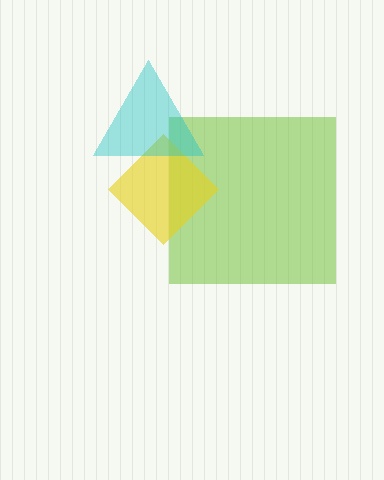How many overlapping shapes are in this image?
There are 3 overlapping shapes in the image.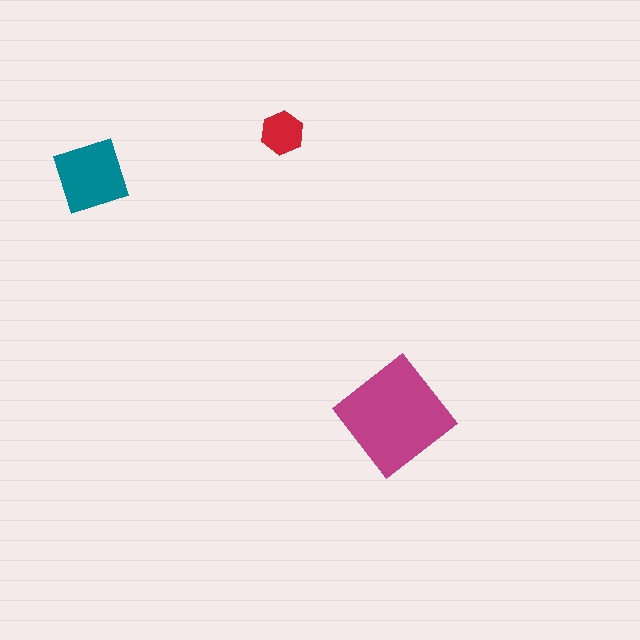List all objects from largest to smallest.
The magenta diamond, the teal square, the red hexagon.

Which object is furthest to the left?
The teal square is leftmost.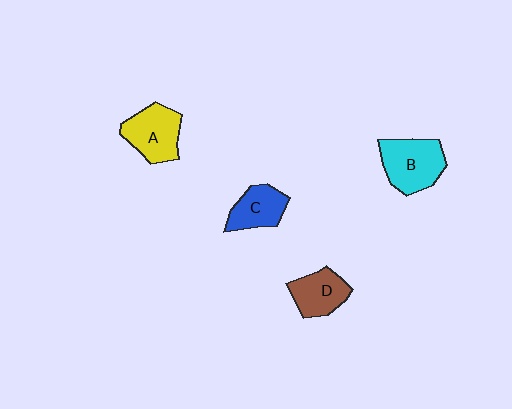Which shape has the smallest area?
Shape C (blue).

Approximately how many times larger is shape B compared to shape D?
Approximately 1.4 times.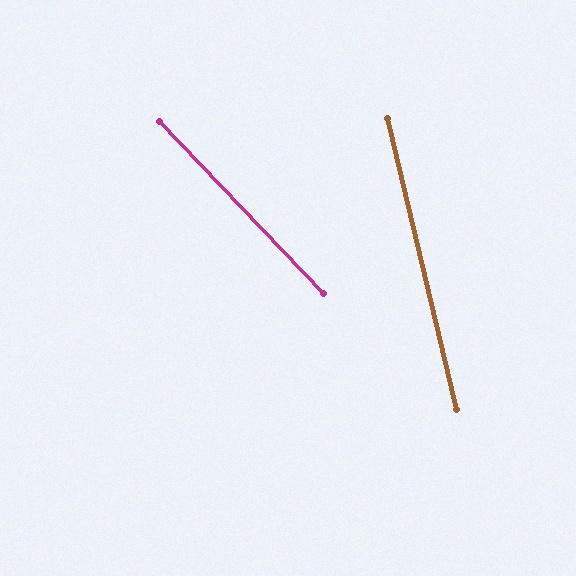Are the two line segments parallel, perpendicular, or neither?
Neither parallel nor perpendicular — they differ by about 30°.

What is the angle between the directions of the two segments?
Approximately 30 degrees.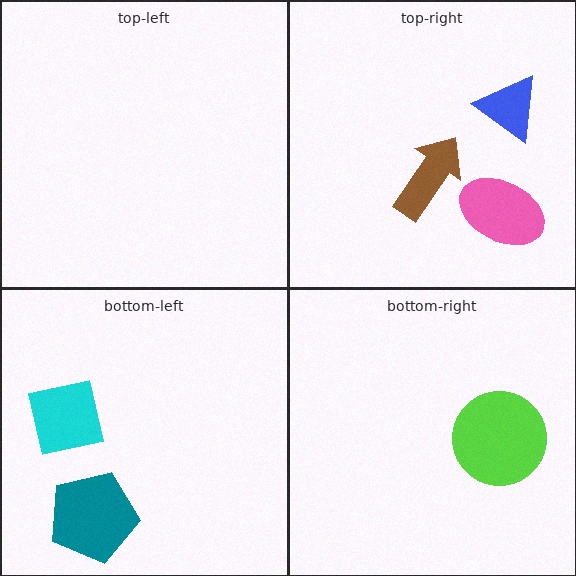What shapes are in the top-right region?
The blue triangle, the pink ellipse, the brown arrow.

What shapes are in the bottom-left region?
The teal pentagon, the cyan square.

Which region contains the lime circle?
The bottom-right region.